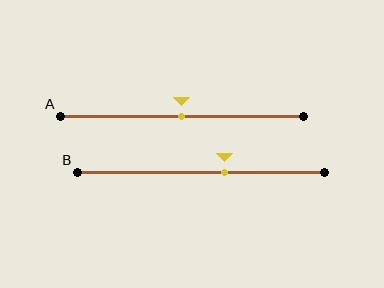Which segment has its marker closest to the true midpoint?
Segment A has its marker closest to the true midpoint.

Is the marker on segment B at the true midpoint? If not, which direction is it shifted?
No, the marker on segment B is shifted to the right by about 10% of the segment length.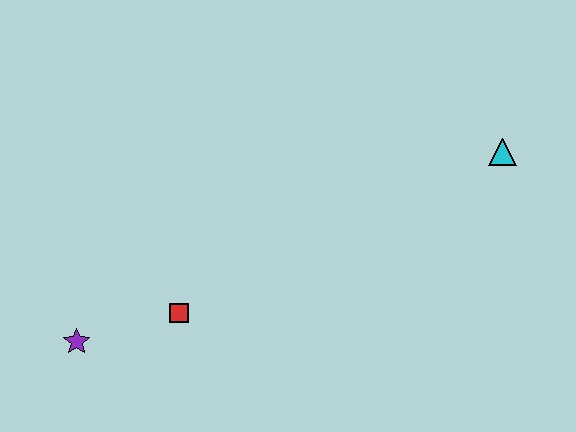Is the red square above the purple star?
Yes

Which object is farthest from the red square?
The cyan triangle is farthest from the red square.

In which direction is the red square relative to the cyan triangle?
The red square is to the left of the cyan triangle.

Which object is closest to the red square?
The purple star is closest to the red square.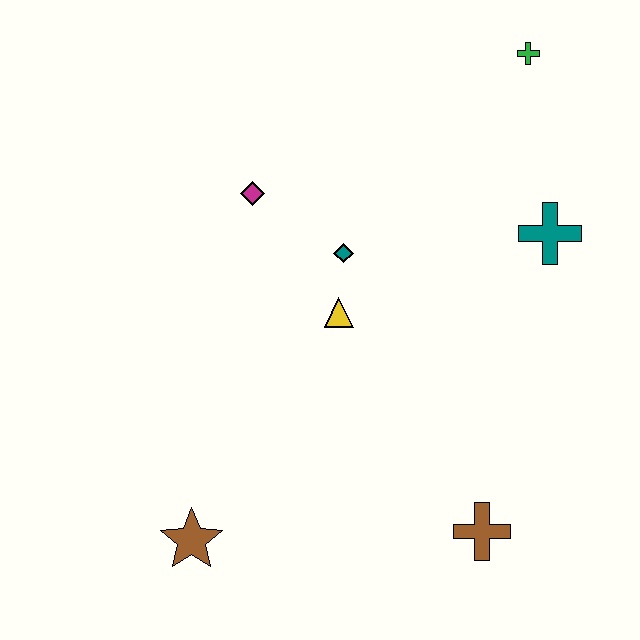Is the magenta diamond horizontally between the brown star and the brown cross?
Yes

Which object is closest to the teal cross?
The green cross is closest to the teal cross.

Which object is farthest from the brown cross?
The green cross is farthest from the brown cross.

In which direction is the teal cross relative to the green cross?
The teal cross is below the green cross.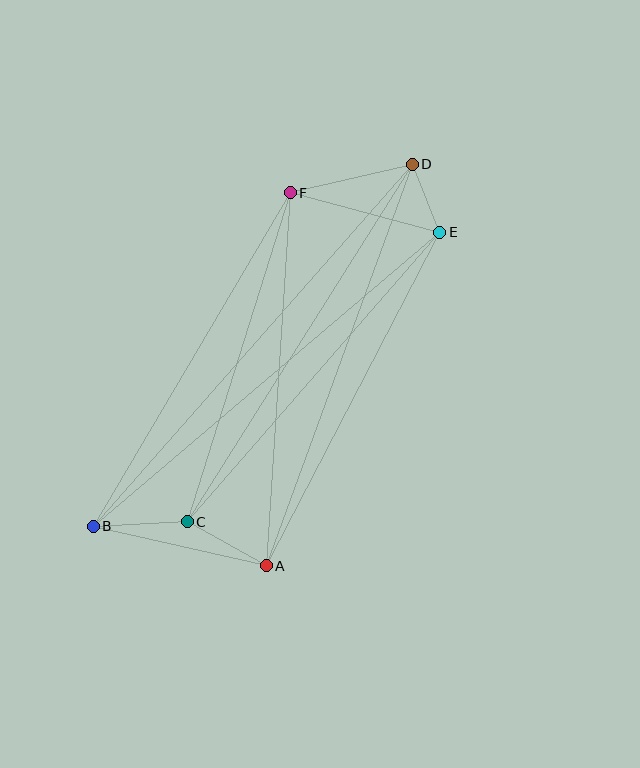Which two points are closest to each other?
Points D and E are closest to each other.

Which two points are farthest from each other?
Points B and D are farthest from each other.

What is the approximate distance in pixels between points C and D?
The distance between C and D is approximately 422 pixels.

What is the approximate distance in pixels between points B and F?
The distance between B and F is approximately 387 pixels.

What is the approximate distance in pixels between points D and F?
The distance between D and F is approximately 125 pixels.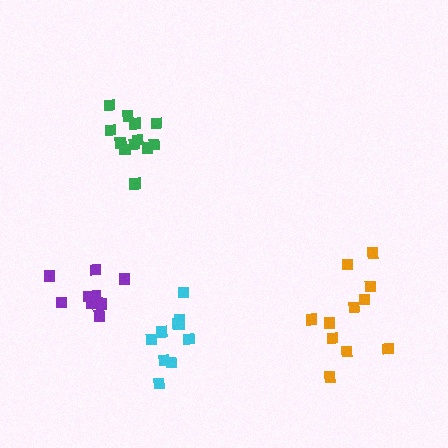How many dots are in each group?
Group 1: 10 dots, Group 2: 11 dots, Group 3: 10 dots, Group 4: 12 dots (43 total).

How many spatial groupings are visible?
There are 4 spatial groupings.